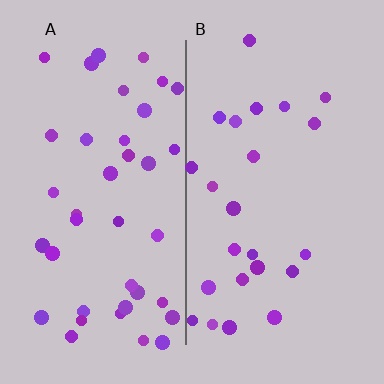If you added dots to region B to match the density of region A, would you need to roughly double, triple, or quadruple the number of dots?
Approximately double.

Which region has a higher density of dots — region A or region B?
A (the left).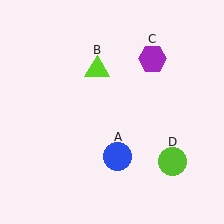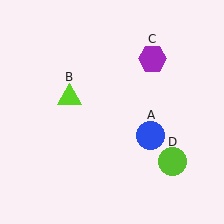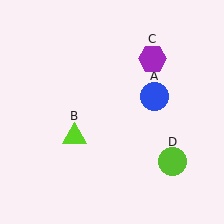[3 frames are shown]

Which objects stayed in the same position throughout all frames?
Purple hexagon (object C) and lime circle (object D) remained stationary.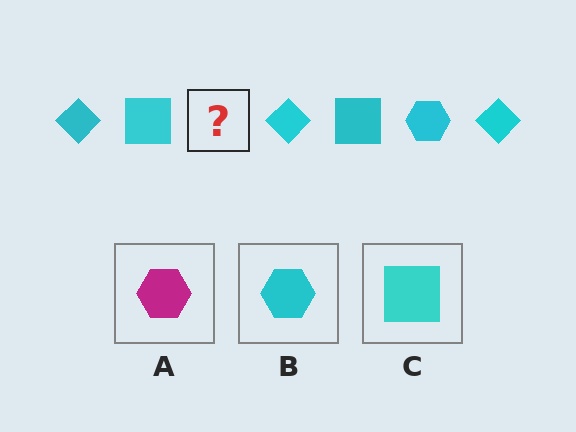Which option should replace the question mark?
Option B.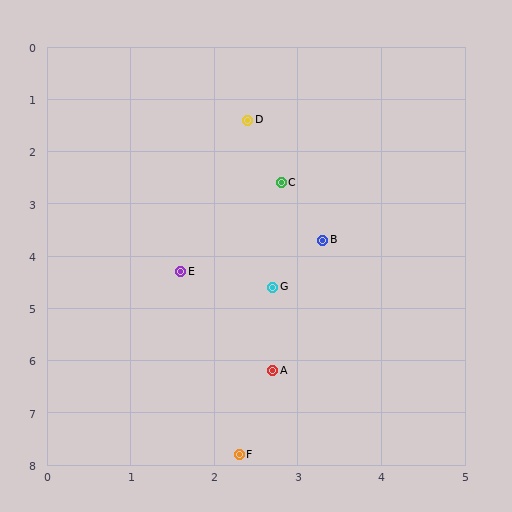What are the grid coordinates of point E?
Point E is at approximately (1.6, 4.3).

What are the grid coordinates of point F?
Point F is at approximately (2.3, 7.8).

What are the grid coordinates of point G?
Point G is at approximately (2.7, 4.6).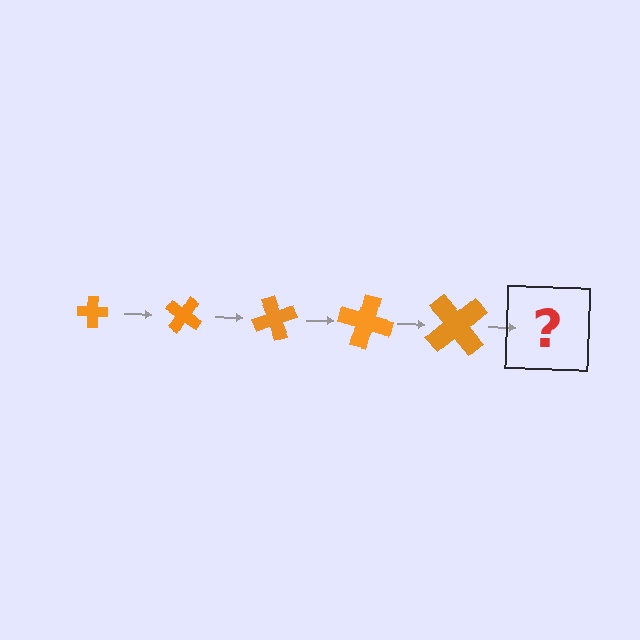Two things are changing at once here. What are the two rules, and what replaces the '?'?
The two rules are that the cross grows larger each step and it rotates 35 degrees each step. The '?' should be a cross, larger than the previous one and rotated 175 degrees from the start.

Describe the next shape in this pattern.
It should be a cross, larger than the previous one and rotated 175 degrees from the start.